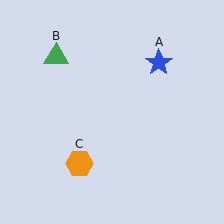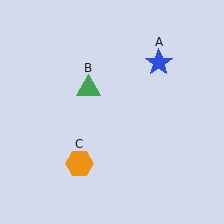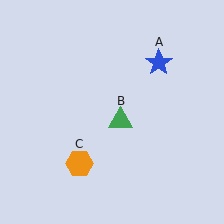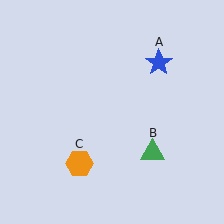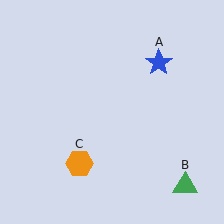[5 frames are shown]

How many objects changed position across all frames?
1 object changed position: green triangle (object B).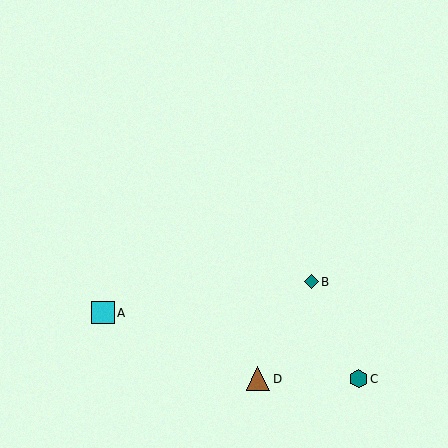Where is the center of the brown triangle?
The center of the brown triangle is at (258, 379).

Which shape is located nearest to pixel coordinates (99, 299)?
The cyan square (labeled A) at (103, 313) is nearest to that location.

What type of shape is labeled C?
Shape C is a teal hexagon.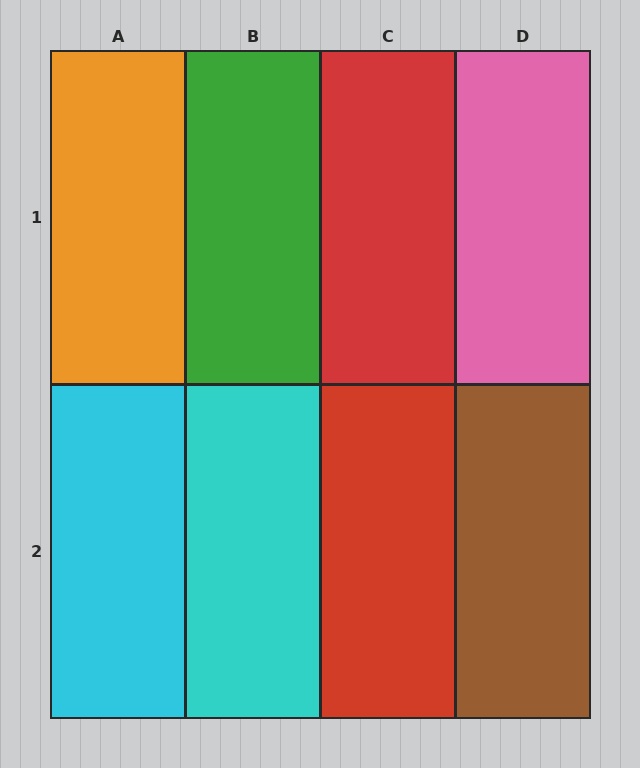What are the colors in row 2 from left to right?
Cyan, cyan, red, brown.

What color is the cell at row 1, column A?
Orange.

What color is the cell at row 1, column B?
Green.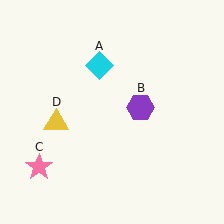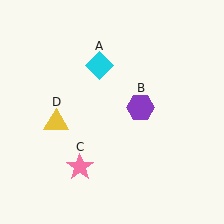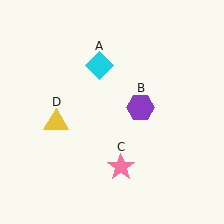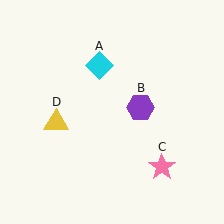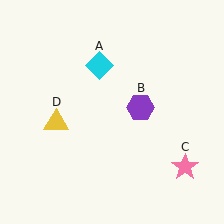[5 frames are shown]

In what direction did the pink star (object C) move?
The pink star (object C) moved right.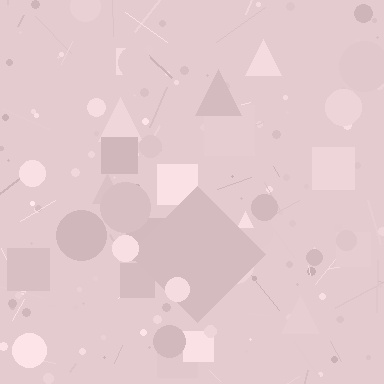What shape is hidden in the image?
A diamond is hidden in the image.